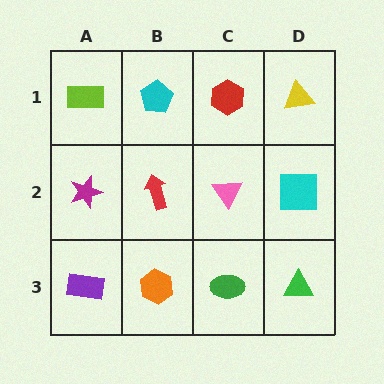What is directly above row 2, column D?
A yellow triangle.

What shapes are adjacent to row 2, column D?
A yellow triangle (row 1, column D), a green triangle (row 3, column D), a pink triangle (row 2, column C).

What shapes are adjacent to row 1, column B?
A red arrow (row 2, column B), a lime rectangle (row 1, column A), a red hexagon (row 1, column C).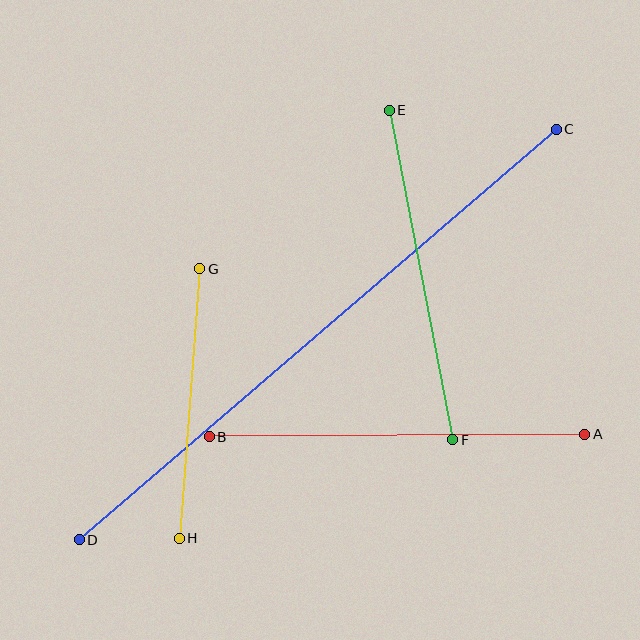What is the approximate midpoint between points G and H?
The midpoint is at approximately (189, 404) pixels.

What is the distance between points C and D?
The distance is approximately 629 pixels.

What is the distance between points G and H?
The distance is approximately 270 pixels.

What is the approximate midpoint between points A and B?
The midpoint is at approximately (397, 436) pixels.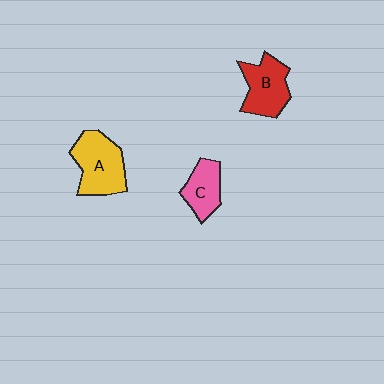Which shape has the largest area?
Shape A (yellow).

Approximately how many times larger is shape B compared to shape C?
Approximately 1.3 times.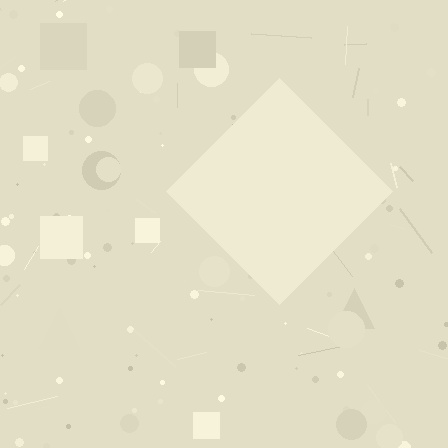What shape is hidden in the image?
A diamond is hidden in the image.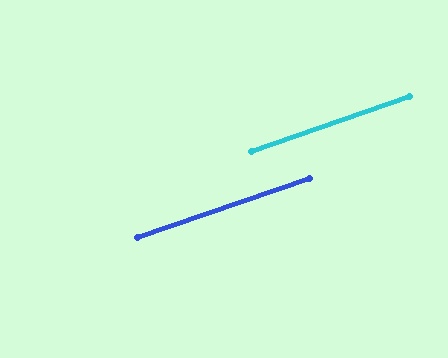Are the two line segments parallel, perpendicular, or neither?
Parallel — their directions differ by only 0.6°.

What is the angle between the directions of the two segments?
Approximately 1 degree.